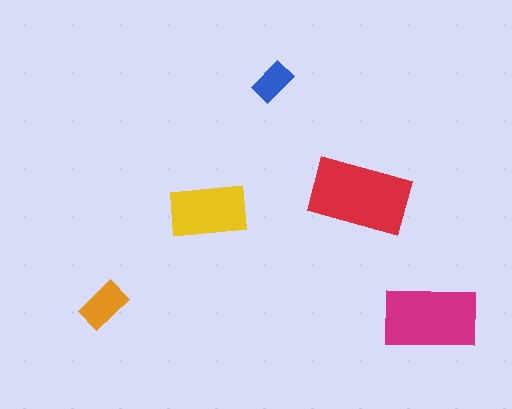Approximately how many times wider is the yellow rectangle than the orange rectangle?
About 1.5 times wider.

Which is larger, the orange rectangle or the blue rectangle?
The orange one.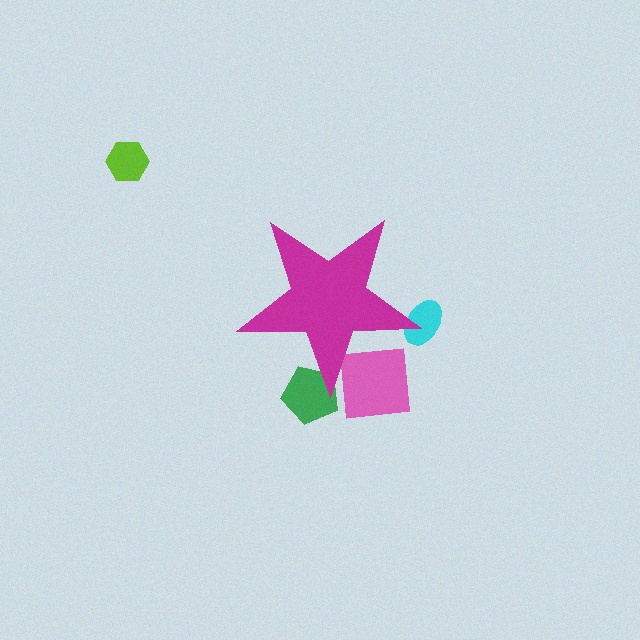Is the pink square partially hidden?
Yes, the pink square is partially hidden behind the magenta star.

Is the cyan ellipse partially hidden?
Yes, the cyan ellipse is partially hidden behind the magenta star.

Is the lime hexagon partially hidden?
No, the lime hexagon is fully visible.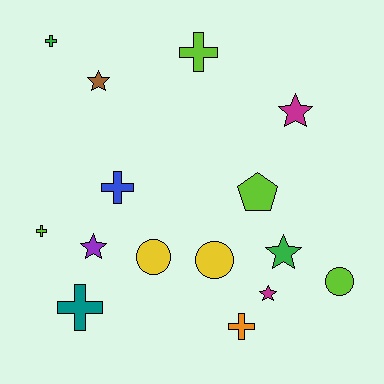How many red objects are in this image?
There are no red objects.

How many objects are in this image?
There are 15 objects.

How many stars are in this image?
There are 5 stars.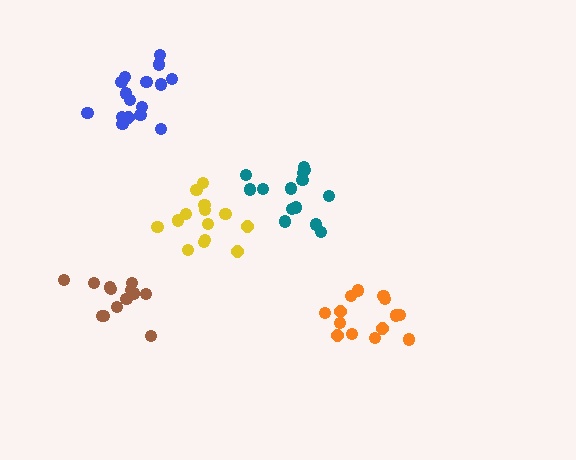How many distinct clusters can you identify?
There are 5 distinct clusters.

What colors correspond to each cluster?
The clusters are colored: teal, yellow, blue, brown, orange.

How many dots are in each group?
Group 1: 14 dots, Group 2: 14 dots, Group 3: 16 dots, Group 4: 13 dots, Group 5: 14 dots (71 total).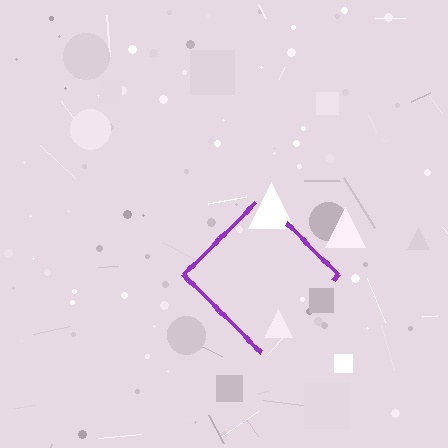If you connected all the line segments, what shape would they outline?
They would outline a diamond.